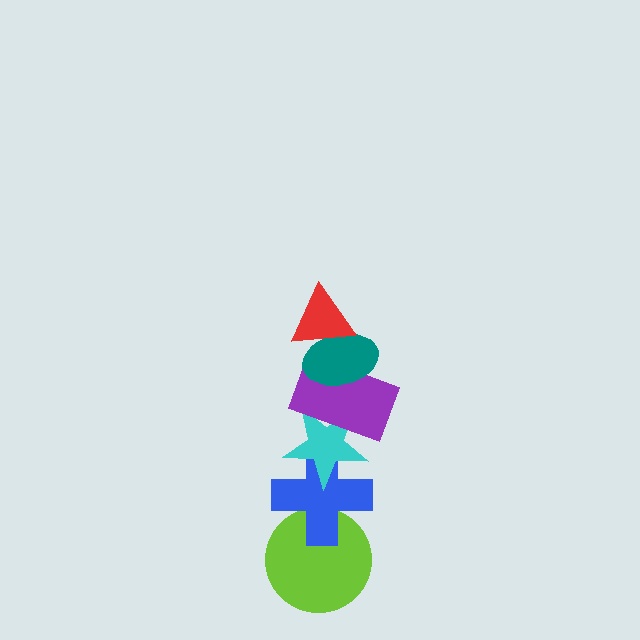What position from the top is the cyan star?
The cyan star is 4th from the top.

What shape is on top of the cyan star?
The purple rectangle is on top of the cyan star.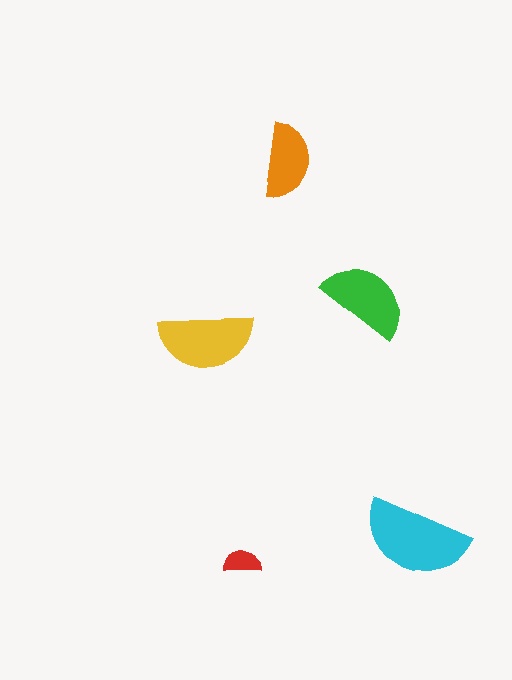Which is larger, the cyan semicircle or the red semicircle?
The cyan one.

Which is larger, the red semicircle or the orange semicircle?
The orange one.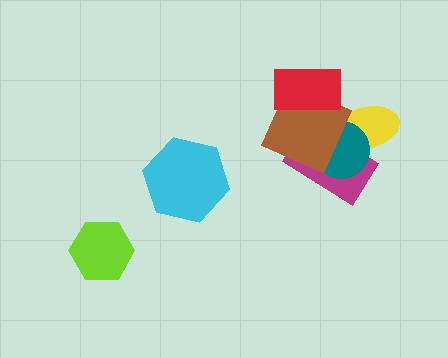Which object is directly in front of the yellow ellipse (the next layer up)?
The magenta rectangle is directly in front of the yellow ellipse.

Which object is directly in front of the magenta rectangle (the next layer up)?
The teal circle is directly in front of the magenta rectangle.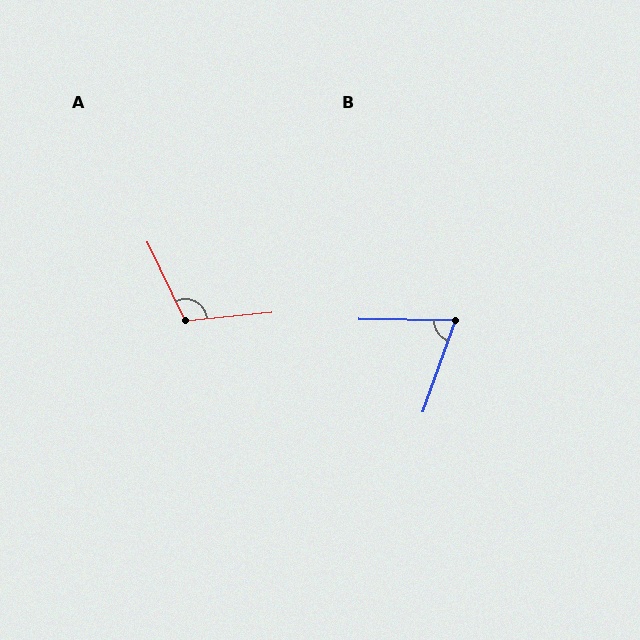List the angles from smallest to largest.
B (71°), A (109°).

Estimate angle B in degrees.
Approximately 71 degrees.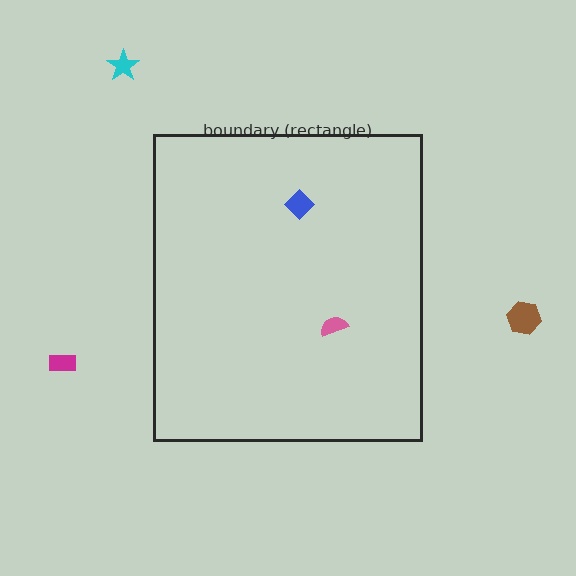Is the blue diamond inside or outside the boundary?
Inside.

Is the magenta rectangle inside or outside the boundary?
Outside.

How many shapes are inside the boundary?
2 inside, 3 outside.